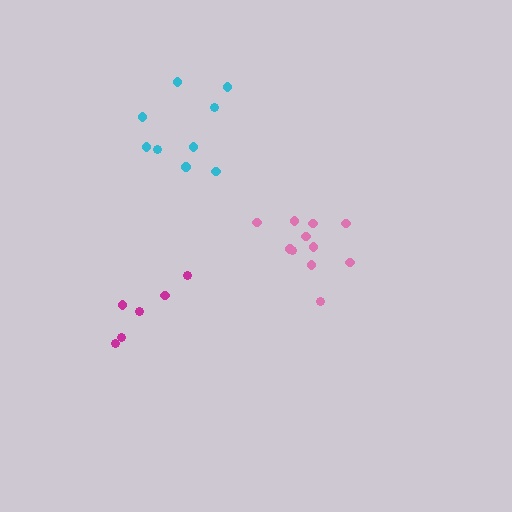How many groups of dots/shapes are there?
There are 3 groups.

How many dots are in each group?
Group 1: 11 dots, Group 2: 9 dots, Group 3: 6 dots (26 total).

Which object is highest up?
The cyan cluster is topmost.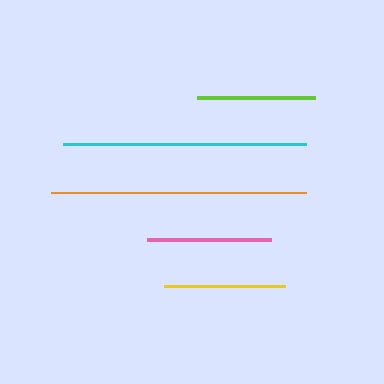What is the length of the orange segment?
The orange segment is approximately 255 pixels long.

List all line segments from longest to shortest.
From longest to shortest: orange, cyan, pink, yellow, lime.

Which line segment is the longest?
The orange line is the longest at approximately 255 pixels.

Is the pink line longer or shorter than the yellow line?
The pink line is longer than the yellow line.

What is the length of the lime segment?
The lime segment is approximately 117 pixels long.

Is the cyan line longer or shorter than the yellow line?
The cyan line is longer than the yellow line.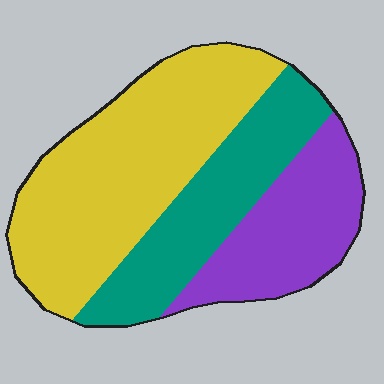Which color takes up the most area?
Yellow, at roughly 50%.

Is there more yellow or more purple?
Yellow.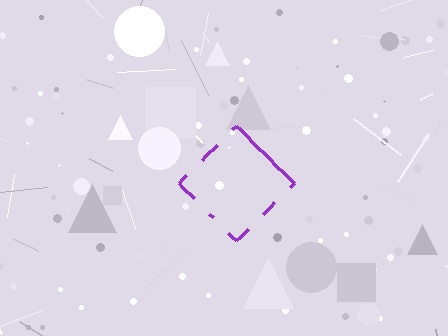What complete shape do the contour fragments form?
The contour fragments form a diamond.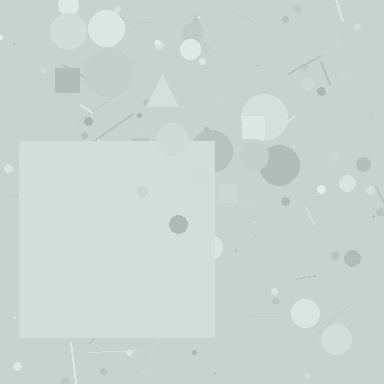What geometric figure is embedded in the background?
A square is embedded in the background.